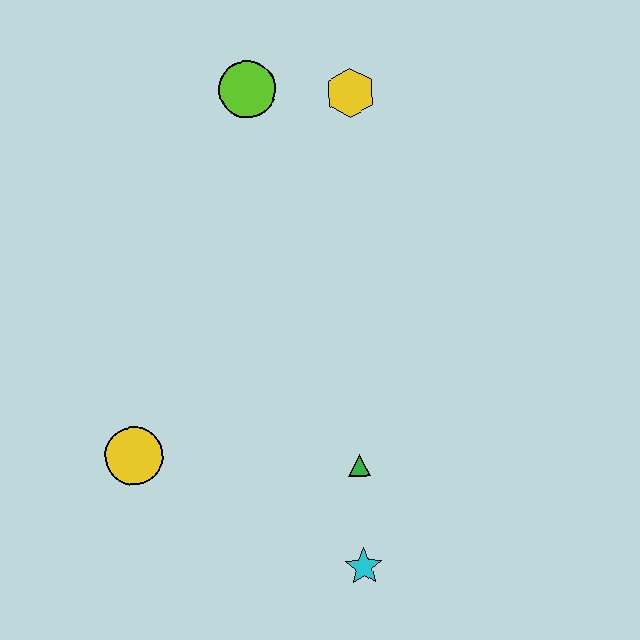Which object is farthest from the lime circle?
The cyan star is farthest from the lime circle.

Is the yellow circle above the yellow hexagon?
No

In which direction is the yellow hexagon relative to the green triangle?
The yellow hexagon is above the green triangle.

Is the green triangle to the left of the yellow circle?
No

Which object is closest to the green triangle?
The cyan star is closest to the green triangle.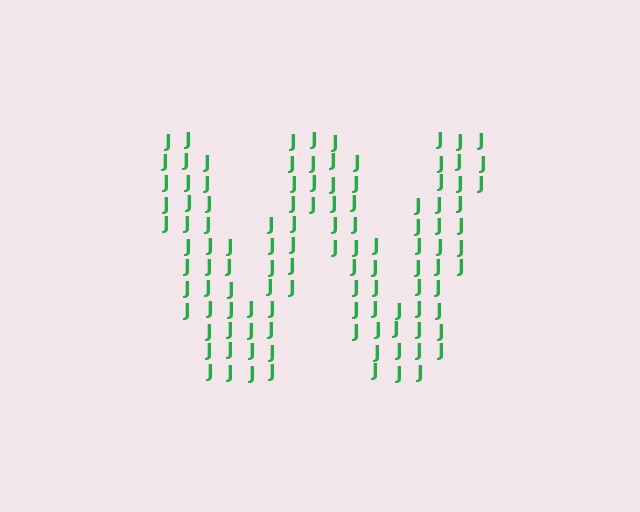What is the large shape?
The large shape is the letter W.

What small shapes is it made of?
It is made of small letter J's.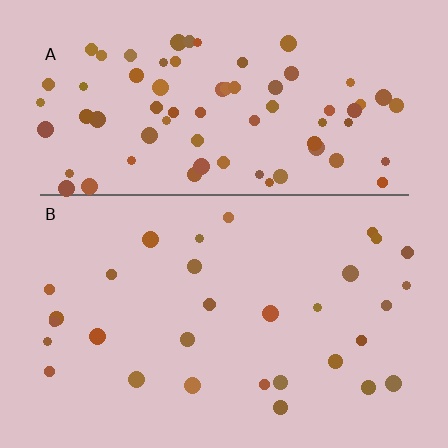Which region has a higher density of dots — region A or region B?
A (the top).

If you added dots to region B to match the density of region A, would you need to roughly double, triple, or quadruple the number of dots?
Approximately double.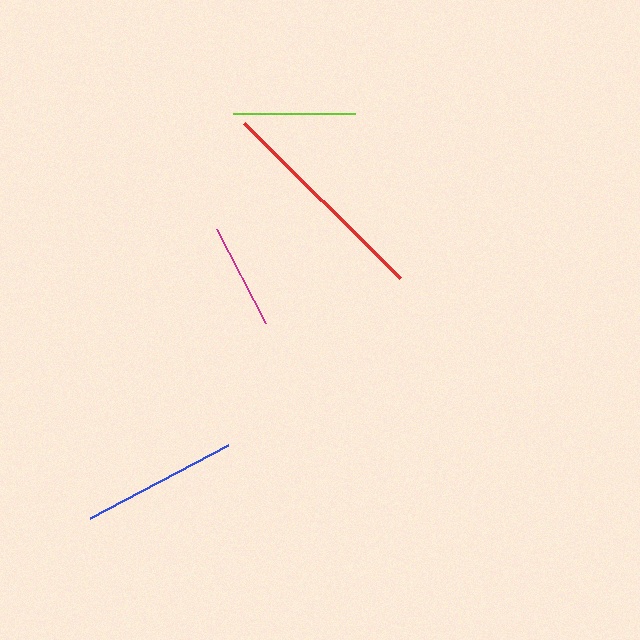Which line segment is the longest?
The red line is the longest at approximately 221 pixels.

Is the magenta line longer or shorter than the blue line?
The blue line is longer than the magenta line.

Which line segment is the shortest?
The magenta line is the shortest at approximately 106 pixels.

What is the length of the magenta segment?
The magenta segment is approximately 106 pixels long.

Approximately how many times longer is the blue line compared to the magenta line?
The blue line is approximately 1.5 times the length of the magenta line.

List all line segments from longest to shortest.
From longest to shortest: red, blue, lime, magenta.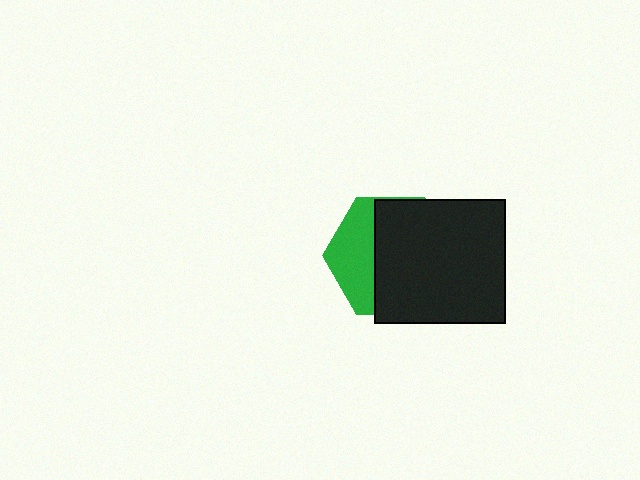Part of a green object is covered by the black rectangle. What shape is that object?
It is a hexagon.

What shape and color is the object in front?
The object in front is a black rectangle.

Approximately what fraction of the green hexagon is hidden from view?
Roughly 66% of the green hexagon is hidden behind the black rectangle.